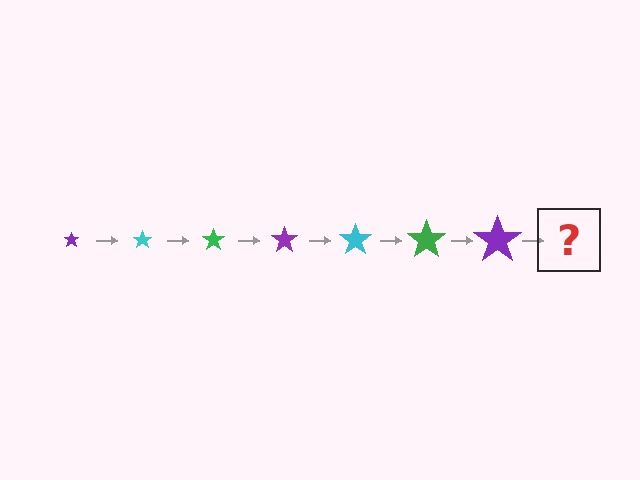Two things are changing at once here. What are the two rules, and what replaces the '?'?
The two rules are that the star grows larger each step and the color cycles through purple, cyan, and green. The '?' should be a cyan star, larger than the previous one.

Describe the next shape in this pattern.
It should be a cyan star, larger than the previous one.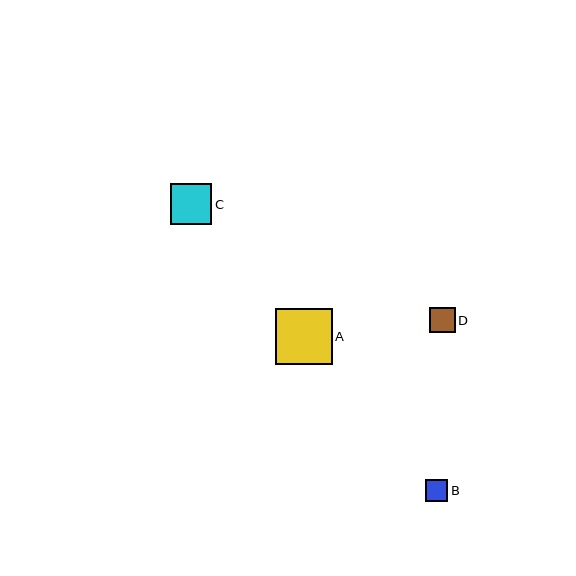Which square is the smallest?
Square B is the smallest with a size of approximately 22 pixels.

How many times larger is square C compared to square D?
Square C is approximately 1.6 times the size of square D.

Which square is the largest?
Square A is the largest with a size of approximately 56 pixels.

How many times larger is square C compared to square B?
Square C is approximately 1.9 times the size of square B.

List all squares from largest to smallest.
From largest to smallest: A, C, D, B.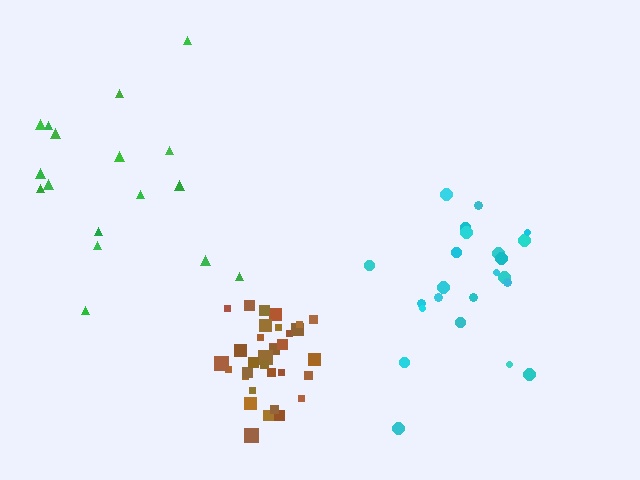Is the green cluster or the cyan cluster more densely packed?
Cyan.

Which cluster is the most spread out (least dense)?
Green.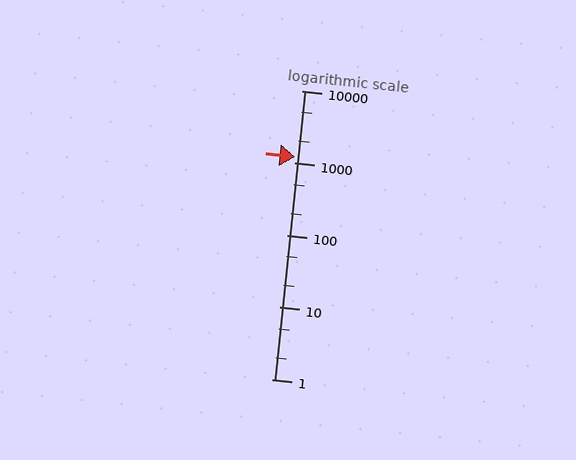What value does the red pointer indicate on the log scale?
The pointer indicates approximately 1200.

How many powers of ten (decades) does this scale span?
The scale spans 4 decades, from 1 to 10000.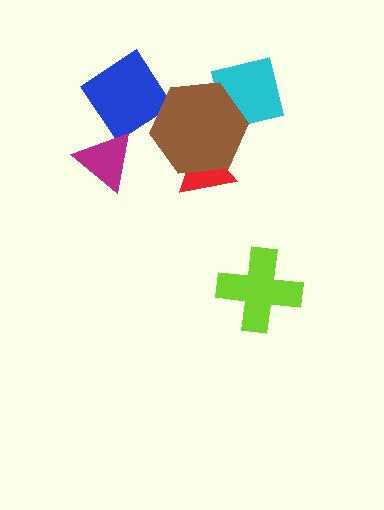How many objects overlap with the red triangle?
1 object overlaps with the red triangle.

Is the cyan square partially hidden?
Yes, it is partially covered by another shape.